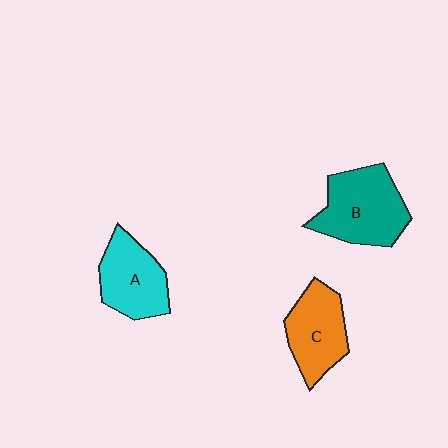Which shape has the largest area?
Shape B (teal).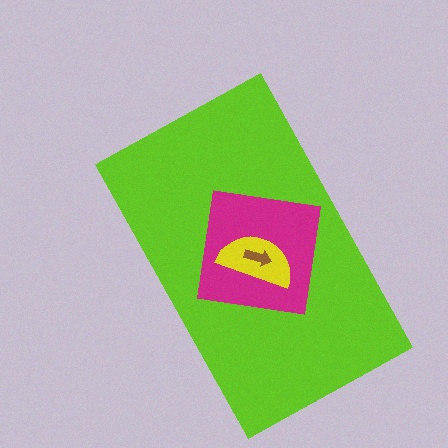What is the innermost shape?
The brown arrow.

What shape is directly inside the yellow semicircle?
The brown arrow.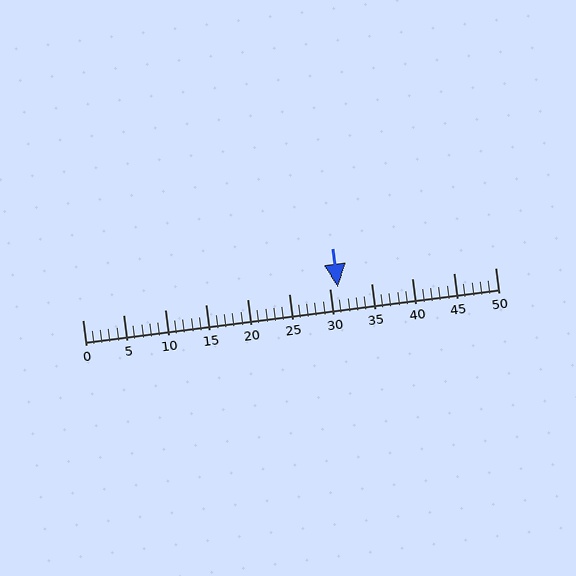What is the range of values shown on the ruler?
The ruler shows values from 0 to 50.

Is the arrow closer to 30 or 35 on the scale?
The arrow is closer to 30.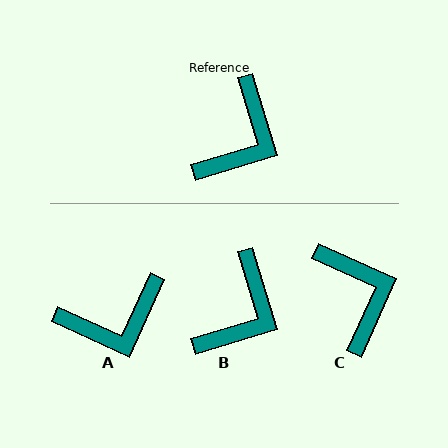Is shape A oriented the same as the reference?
No, it is off by about 41 degrees.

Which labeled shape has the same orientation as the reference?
B.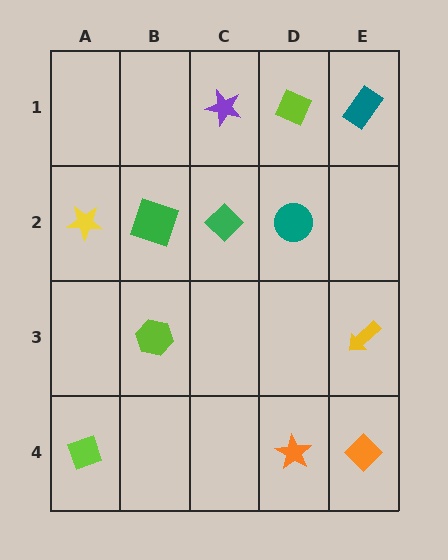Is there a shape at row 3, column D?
No, that cell is empty.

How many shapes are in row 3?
2 shapes.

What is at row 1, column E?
A teal rectangle.